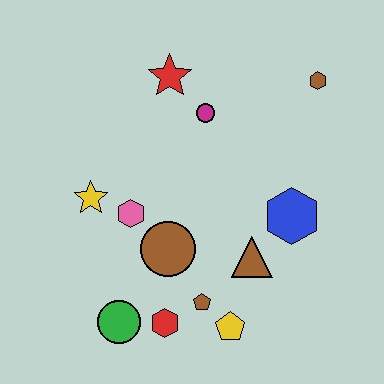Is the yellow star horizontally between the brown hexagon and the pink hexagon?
No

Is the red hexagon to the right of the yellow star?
Yes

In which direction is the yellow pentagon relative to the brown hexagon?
The yellow pentagon is below the brown hexagon.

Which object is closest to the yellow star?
The pink hexagon is closest to the yellow star.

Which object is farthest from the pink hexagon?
The brown hexagon is farthest from the pink hexagon.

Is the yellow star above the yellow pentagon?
Yes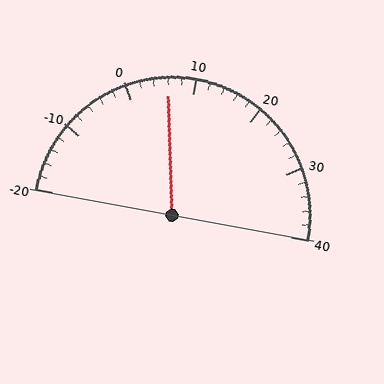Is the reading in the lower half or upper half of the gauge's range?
The reading is in the lower half of the range (-20 to 40).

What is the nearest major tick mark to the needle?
The nearest major tick mark is 10.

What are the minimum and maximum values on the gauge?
The gauge ranges from -20 to 40.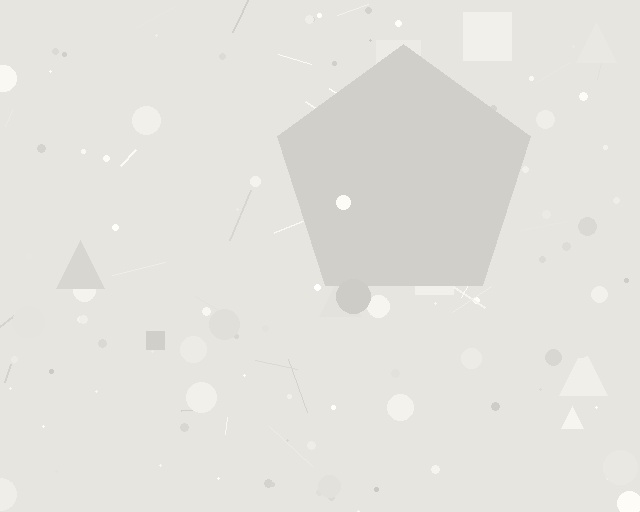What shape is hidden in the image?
A pentagon is hidden in the image.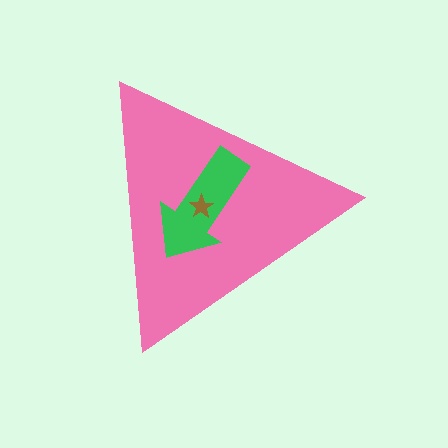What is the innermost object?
The brown star.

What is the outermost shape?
The pink triangle.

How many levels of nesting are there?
3.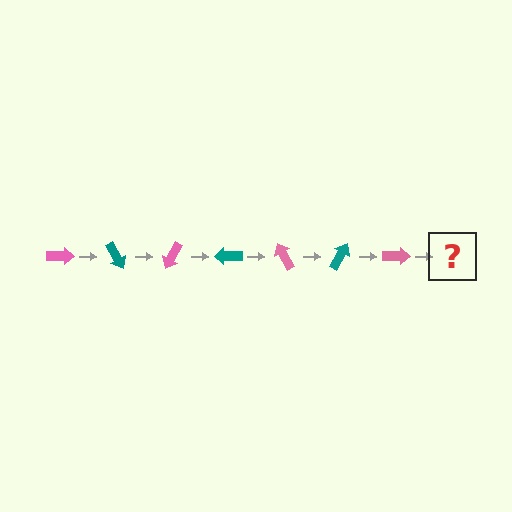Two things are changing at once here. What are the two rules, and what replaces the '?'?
The two rules are that it rotates 60 degrees each step and the color cycles through pink and teal. The '?' should be a teal arrow, rotated 420 degrees from the start.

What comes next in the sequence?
The next element should be a teal arrow, rotated 420 degrees from the start.